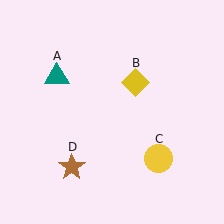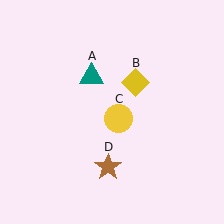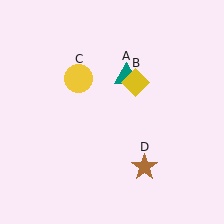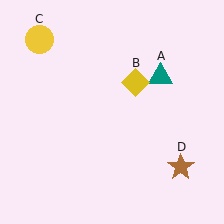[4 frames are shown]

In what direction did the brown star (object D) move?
The brown star (object D) moved right.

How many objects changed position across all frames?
3 objects changed position: teal triangle (object A), yellow circle (object C), brown star (object D).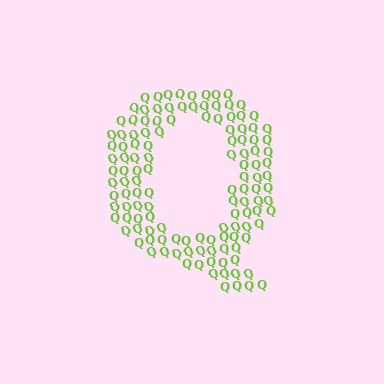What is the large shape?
The large shape is the letter Q.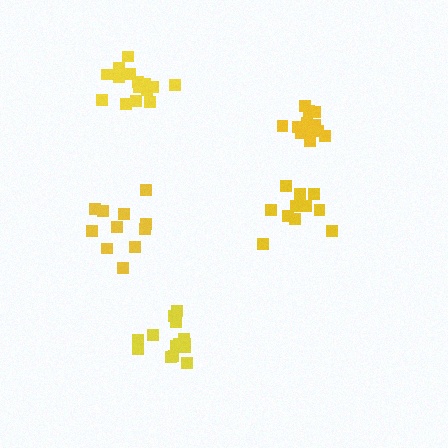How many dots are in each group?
Group 1: 12 dots, Group 2: 12 dots, Group 3: 14 dots, Group 4: 11 dots, Group 5: 16 dots (65 total).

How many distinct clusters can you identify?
There are 5 distinct clusters.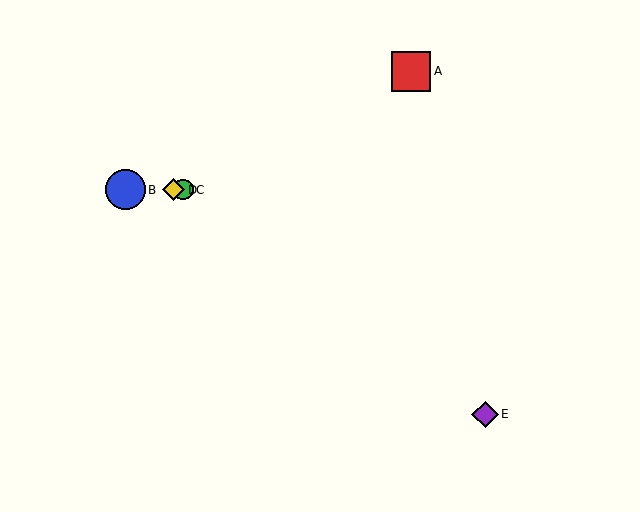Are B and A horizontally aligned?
No, B is at y≈190 and A is at y≈71.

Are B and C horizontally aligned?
Yes, both are at y≈190.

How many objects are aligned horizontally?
3 objects (B, C, D) are aligned horizontally.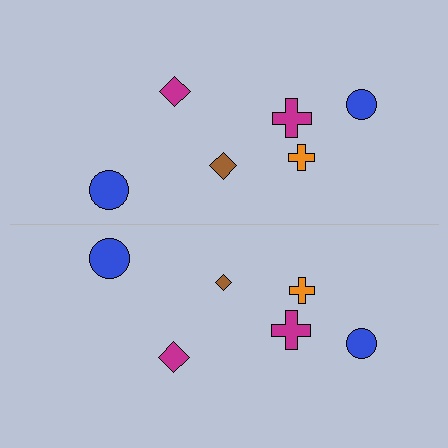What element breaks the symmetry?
The brown diamond on the bottom side has a different size than its mirror counterpart.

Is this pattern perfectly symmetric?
No, the pattern is not perfectly symmetric. The brown diamond on the bottom side has a different size than its mirror counterpart.